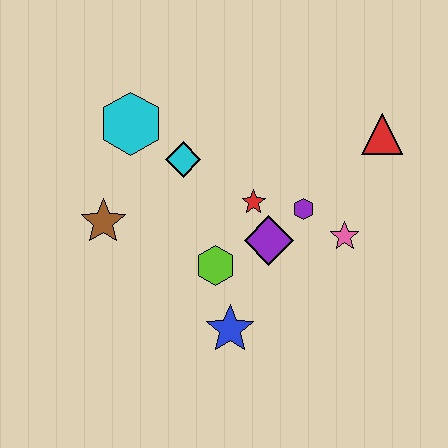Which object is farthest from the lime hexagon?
The red triangle is farthest from the lime hexagon.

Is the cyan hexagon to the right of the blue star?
No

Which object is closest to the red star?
The purple diamond is closest to the red star.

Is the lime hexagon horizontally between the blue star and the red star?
No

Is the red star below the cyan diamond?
Yes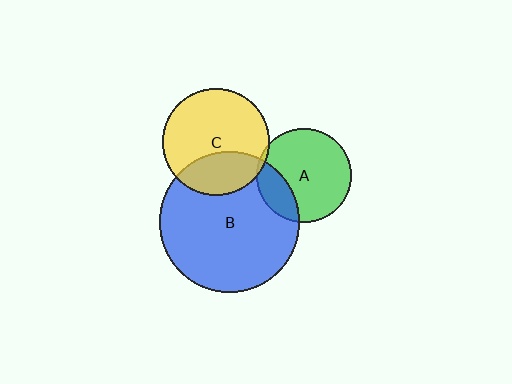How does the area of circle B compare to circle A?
Approximately 2.2 times.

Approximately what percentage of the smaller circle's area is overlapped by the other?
Approximately 5%.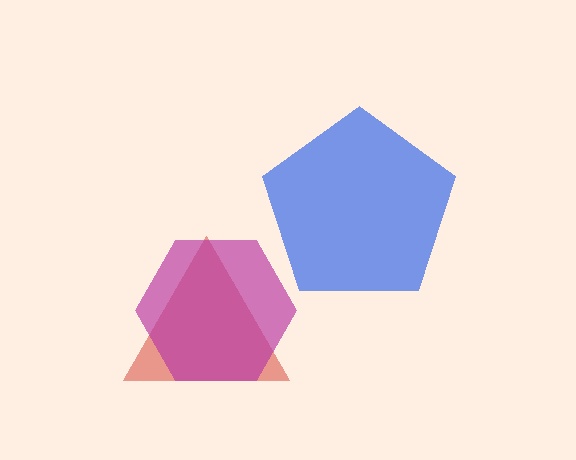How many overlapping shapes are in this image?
There are 3 overlapping shapes in the image.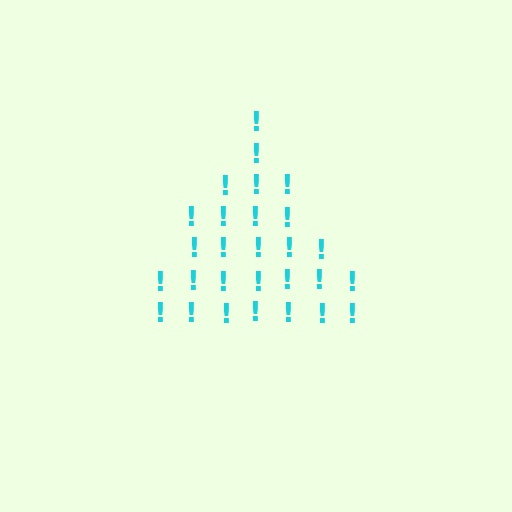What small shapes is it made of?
It is made of small exclamation marks.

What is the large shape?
The large shape is a triangle.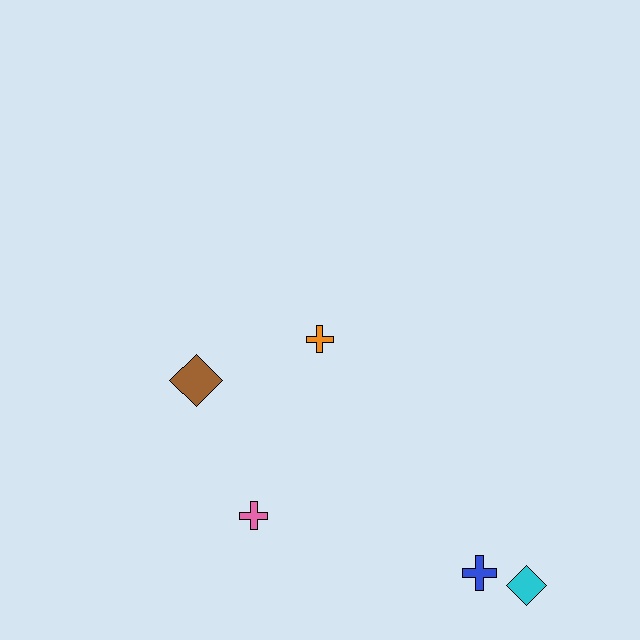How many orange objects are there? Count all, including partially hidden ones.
There is 1 orange object.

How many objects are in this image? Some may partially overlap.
There are 5 objects.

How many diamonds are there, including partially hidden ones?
There are 2 diamonds.